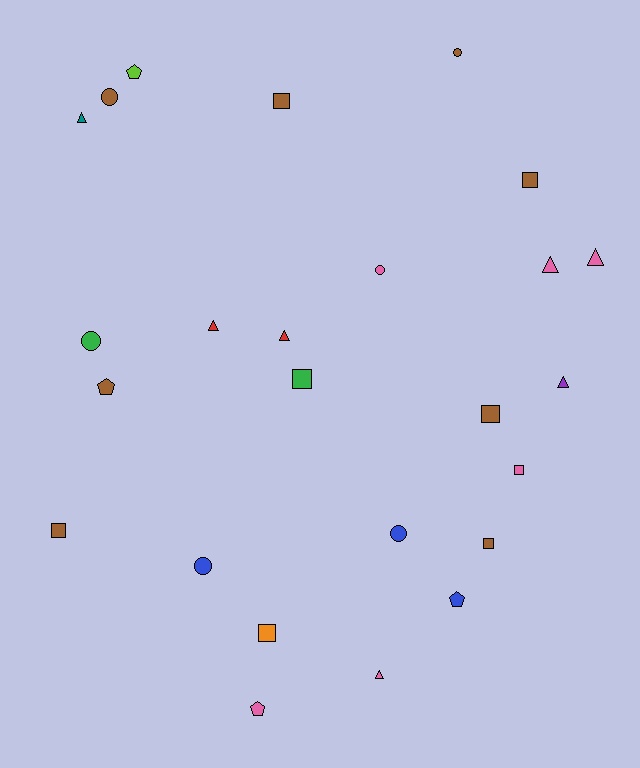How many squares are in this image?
There are 8 squares.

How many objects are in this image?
There are 25 objects.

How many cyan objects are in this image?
There are no cyan objects.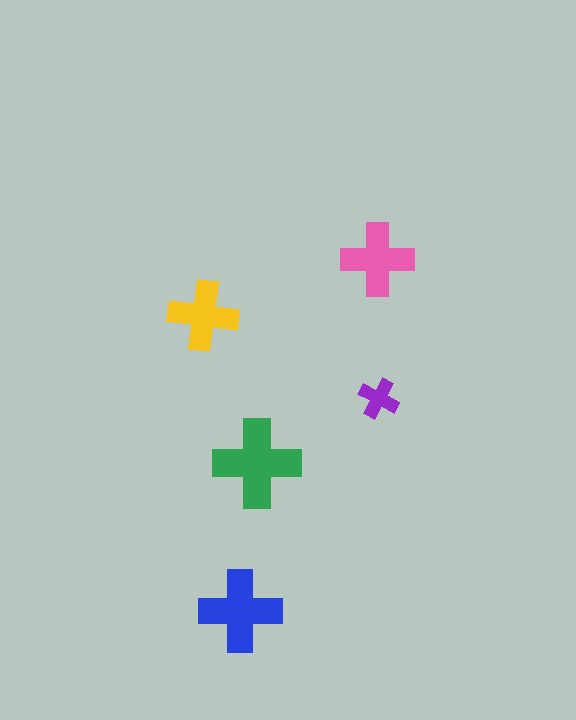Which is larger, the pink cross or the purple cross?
The pink one.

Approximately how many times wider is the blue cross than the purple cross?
About 2 times wider.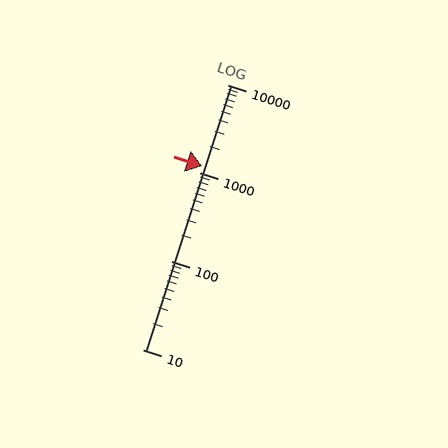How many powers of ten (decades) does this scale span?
The scale spans 3 decades, from 10 to 10000.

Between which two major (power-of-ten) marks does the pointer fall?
The pointer is between 1000 and 10000.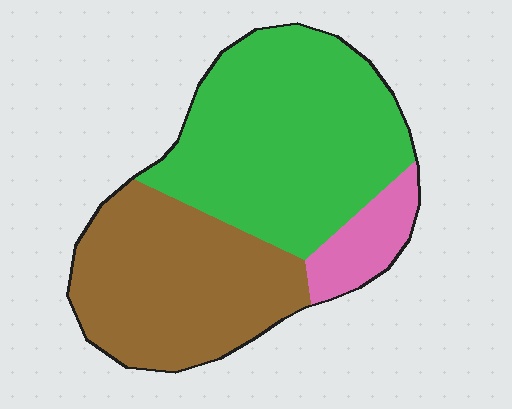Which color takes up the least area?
Pink, at roughly 10%.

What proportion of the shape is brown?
Brown takes up about two fifths (2/5) of the shape.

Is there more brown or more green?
Green.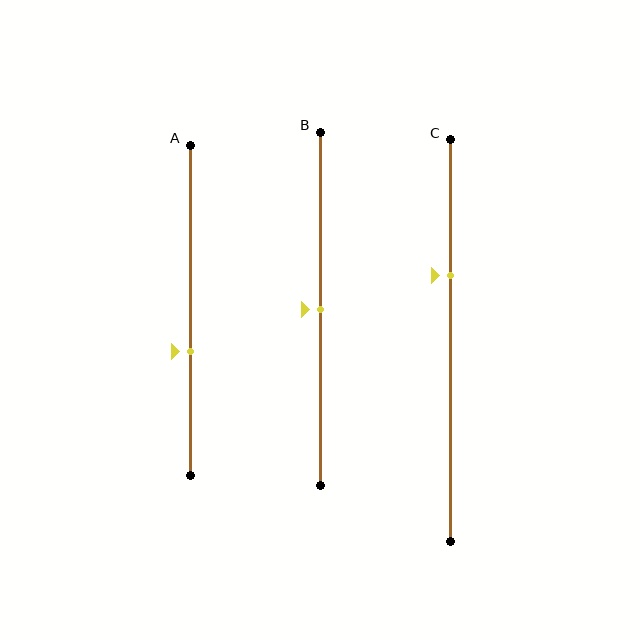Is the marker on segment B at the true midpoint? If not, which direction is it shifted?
Yes, the marker on segment B is at the true midpoint.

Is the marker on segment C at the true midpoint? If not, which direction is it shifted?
No, the marker on segment C is shifted upward by about 16% of the segment length.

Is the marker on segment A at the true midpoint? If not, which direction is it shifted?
No, the marker on segment A is shifted downward by about 13% of the segment length.